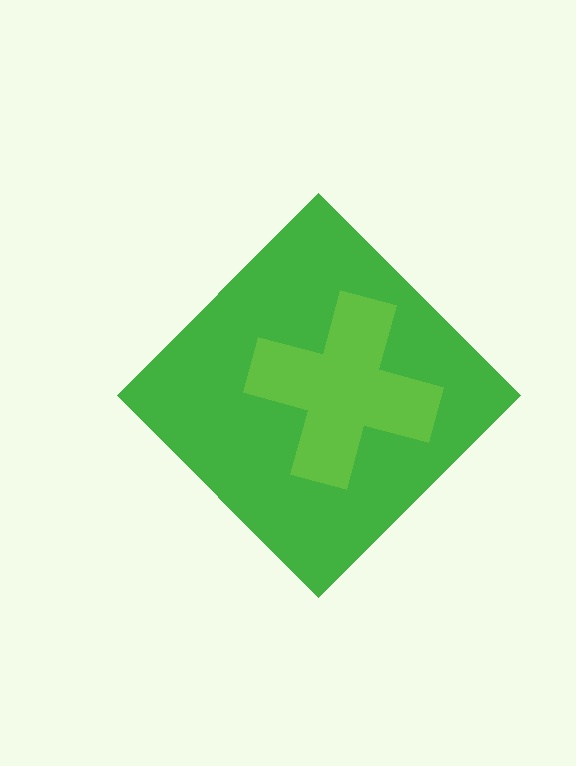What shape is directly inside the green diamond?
The lime cross.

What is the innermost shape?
The lime cross.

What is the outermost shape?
The green diamond.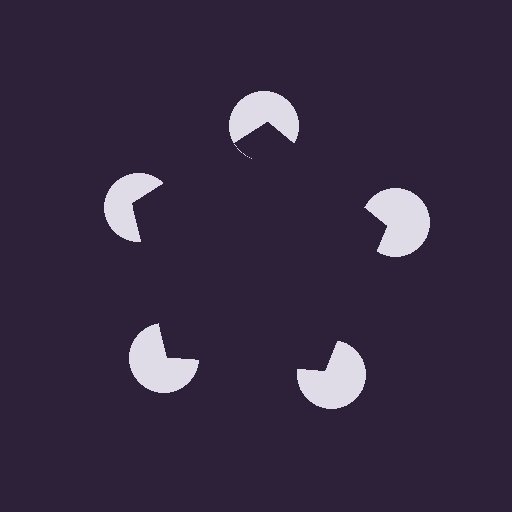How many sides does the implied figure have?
5 sides.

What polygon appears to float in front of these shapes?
An illusory pentagon — its edges are inferred from the aligned wedge cuts in the pac-man discs, not physically drawn.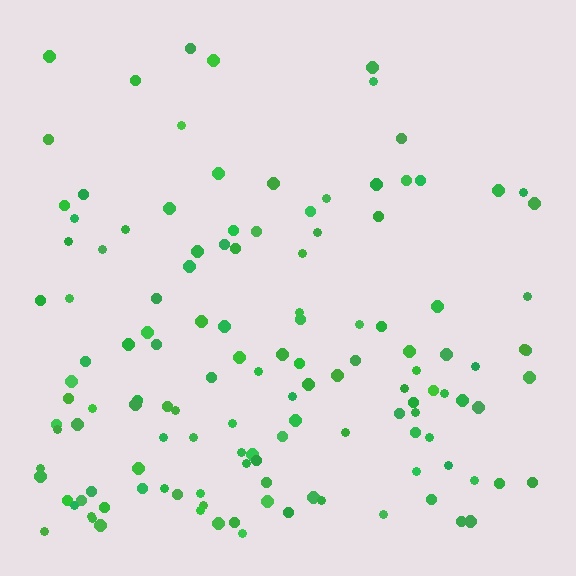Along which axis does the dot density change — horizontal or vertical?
Vertical.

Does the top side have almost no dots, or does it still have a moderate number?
Still a moderate number, just noticeably fewer than the bottom.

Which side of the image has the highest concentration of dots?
The bottom.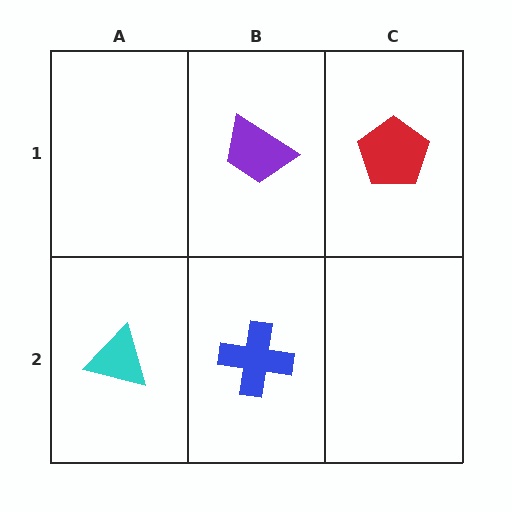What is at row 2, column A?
A cyan triangle.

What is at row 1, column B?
A purple trapezoid.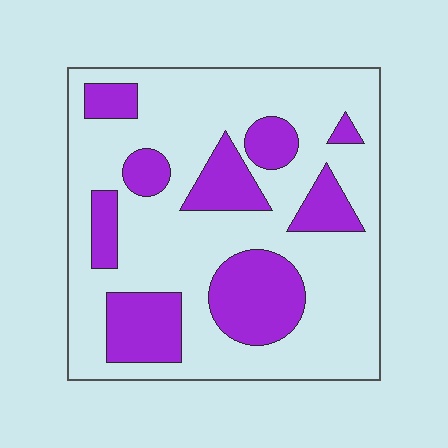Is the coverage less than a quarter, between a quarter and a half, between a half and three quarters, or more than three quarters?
Between a quarter and a half.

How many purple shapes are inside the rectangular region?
9.